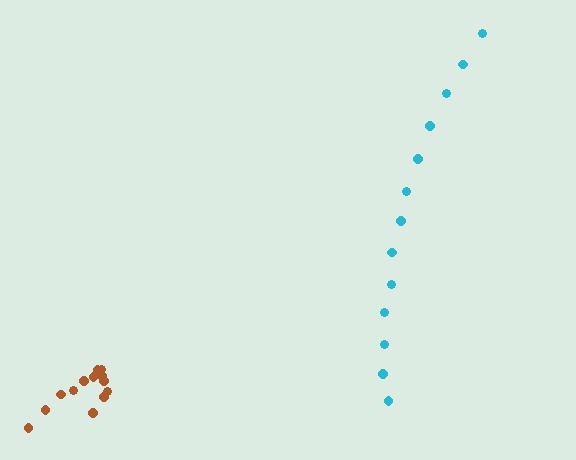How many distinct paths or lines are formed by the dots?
There are 2 distinct paths.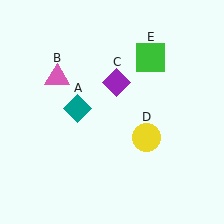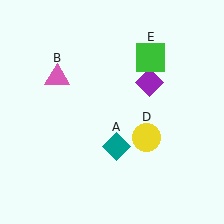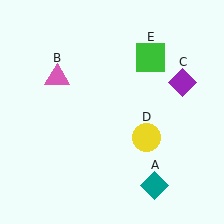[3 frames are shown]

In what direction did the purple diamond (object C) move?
The purple diamond (object C) moved right.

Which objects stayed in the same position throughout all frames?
Pink triangle (object B) and yellow circle (object D) and green square (object E) remained stationary.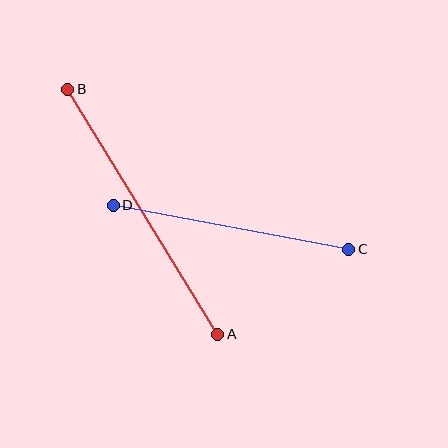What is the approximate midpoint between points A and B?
The midpoint is at approximately (143, 212) pixels.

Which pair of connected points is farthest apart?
Points A and B are farthest apart.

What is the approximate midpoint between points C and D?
The midpoint is at approximately (231, 227) pixels.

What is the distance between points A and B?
The distance is approximately 287 pixels.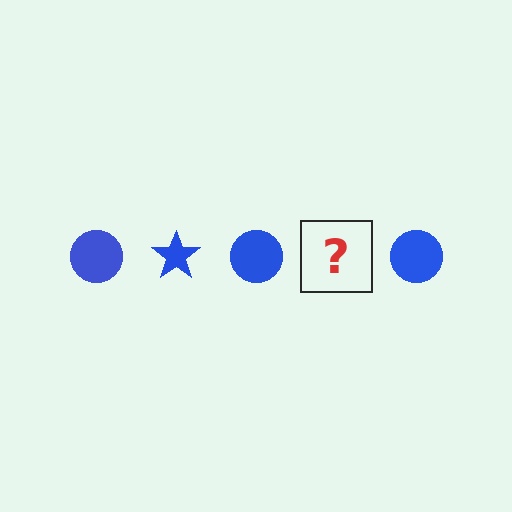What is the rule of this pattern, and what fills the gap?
The rule is that the pattern cycles through circle, star shapes in blue. The gap should be filled with a blue star.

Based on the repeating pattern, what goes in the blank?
The blank should be a blue star.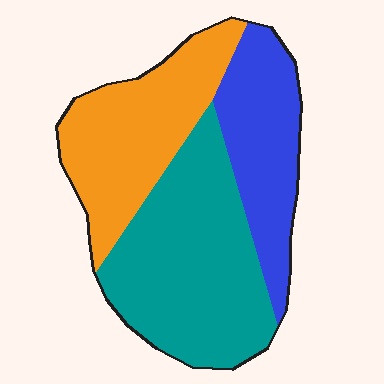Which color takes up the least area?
Blue, at roughly 25%.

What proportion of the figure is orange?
Orange takes up about one third (1/3) of the figure.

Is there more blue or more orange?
Orange.